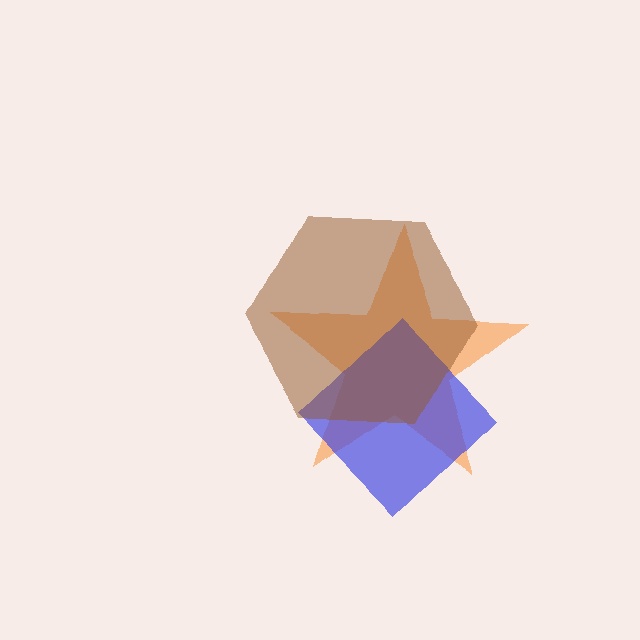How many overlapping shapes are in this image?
There are 3 overlapping shapes in the image.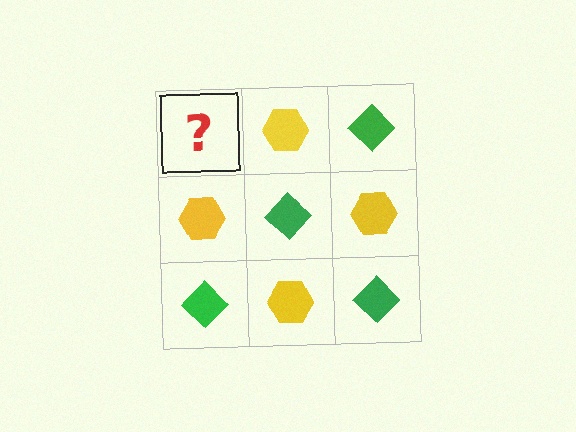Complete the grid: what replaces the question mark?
The question mark should be replaced with a green diamond.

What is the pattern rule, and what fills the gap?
The rule is that it alternates green diamond and yellow hexagon in a checkerboard pattern. The gap should be filled with a green diamond.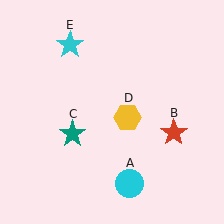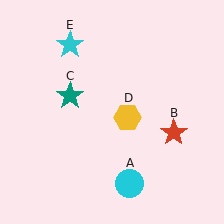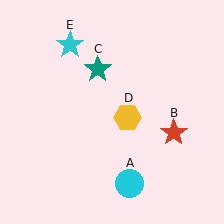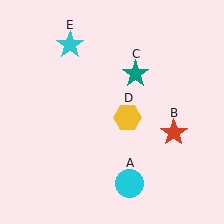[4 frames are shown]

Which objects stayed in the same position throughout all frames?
Cyan circle (object A) and red star (object B) and yellow hexagon (object D) and cyan star (object E) remained stationary.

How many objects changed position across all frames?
1 object changed position: teal star (object C).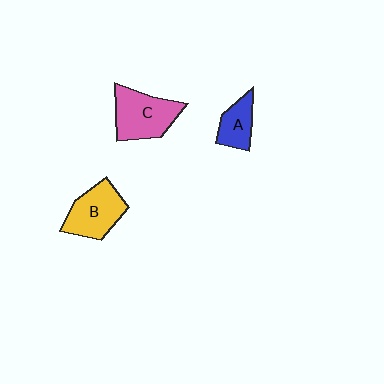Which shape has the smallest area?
Shape A (blue).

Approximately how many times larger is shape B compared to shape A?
Approximately 1.6 times.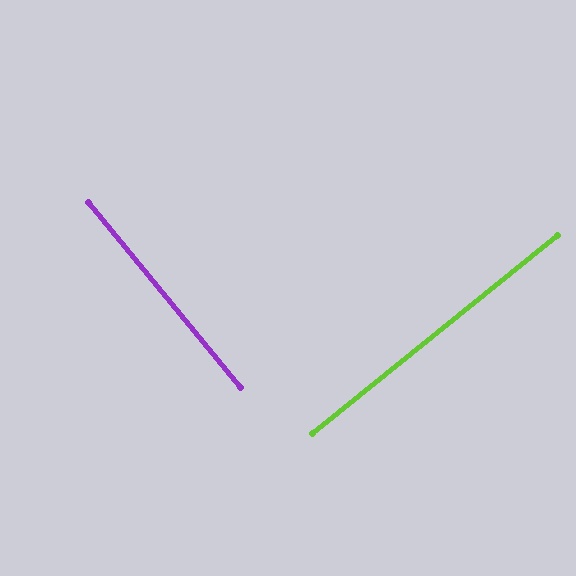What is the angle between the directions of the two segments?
Approximately 89 degrees.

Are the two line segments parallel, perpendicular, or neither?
Perpendicular — they meet at approximately 89°.